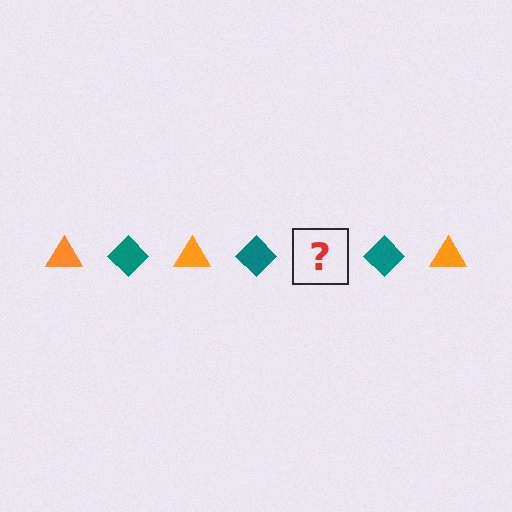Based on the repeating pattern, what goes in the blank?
The blank should be an orange triangle.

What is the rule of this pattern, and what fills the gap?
The rule is that the pattern alternates between orange triangle and teal diamond. The gap should be filled with an orange triangle.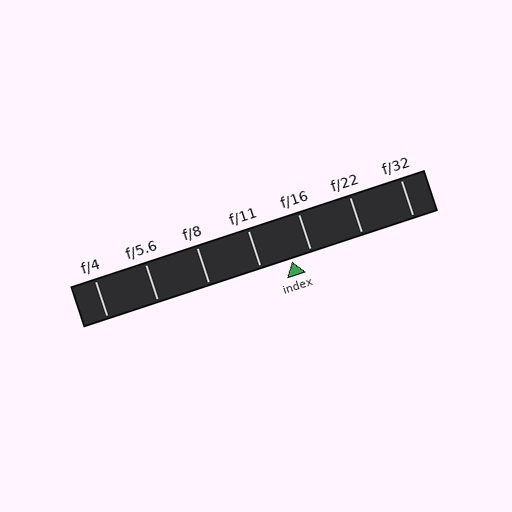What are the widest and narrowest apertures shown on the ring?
The widest aperture shown is f/4 and the narrowest is f/32.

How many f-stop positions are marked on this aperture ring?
There are 7 f-stop positions marked.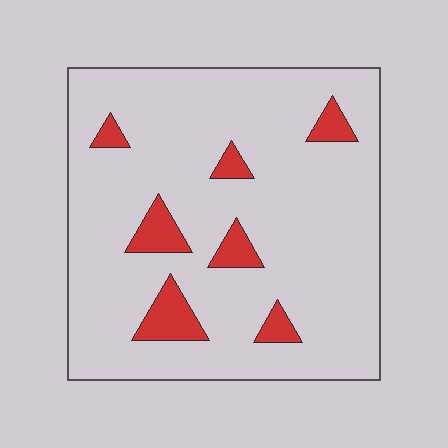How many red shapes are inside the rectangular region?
7.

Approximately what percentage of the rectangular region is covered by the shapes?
Approximately 10%.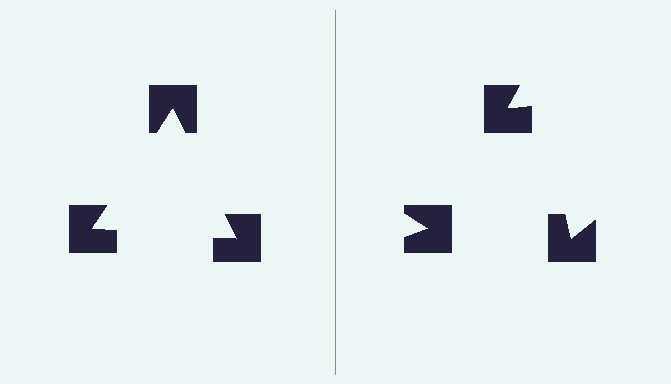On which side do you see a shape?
An illusory triangle appears on the left side. On the right side the wedge cuts are rotated, so no coherent shape forms.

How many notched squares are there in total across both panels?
6 — 3 on each side.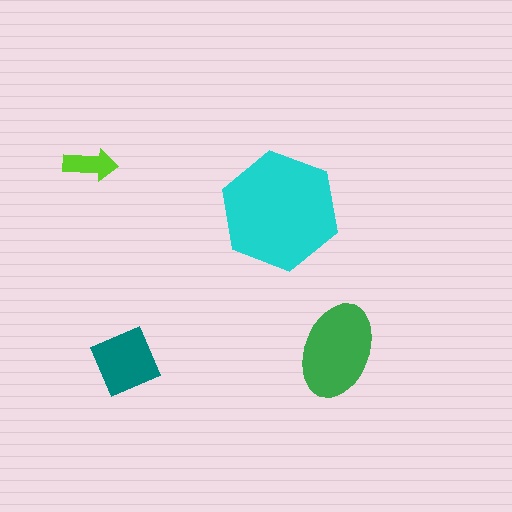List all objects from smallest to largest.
The lime arrow, the teal diamond, the green ellipse, the cyan hexagon.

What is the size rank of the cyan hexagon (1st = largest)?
1st.